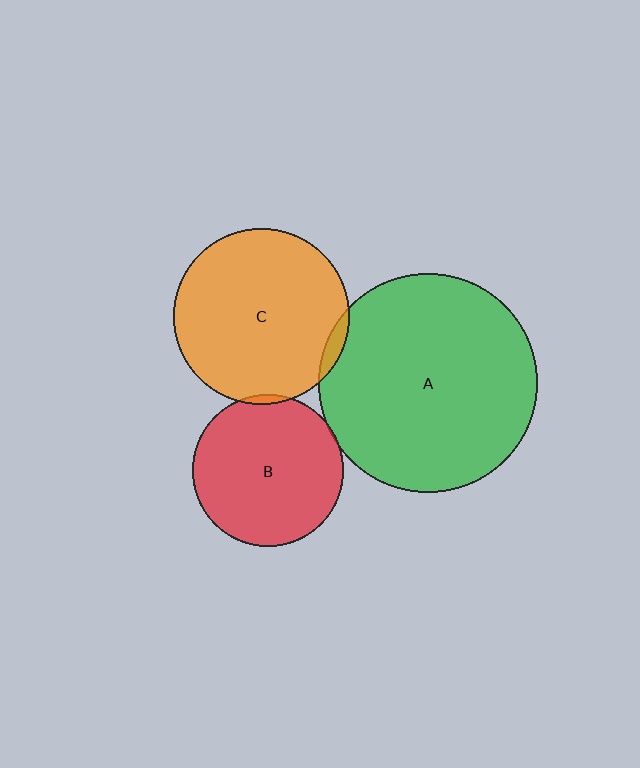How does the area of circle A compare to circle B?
Approximately 2.1 times.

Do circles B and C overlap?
Yes.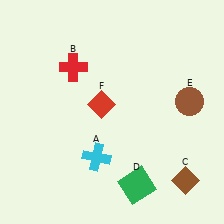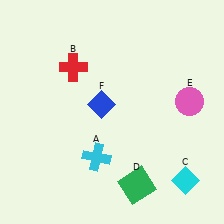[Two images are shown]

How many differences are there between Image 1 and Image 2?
There are 3 differences between the two images.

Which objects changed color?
C changed from brown to cyan. E changed from brown to pink. F changed from red to blue.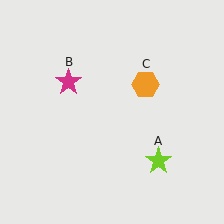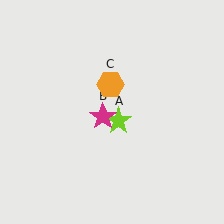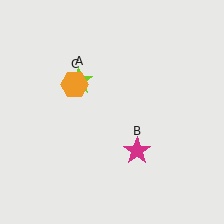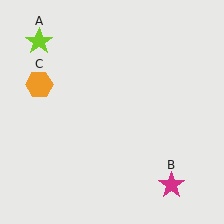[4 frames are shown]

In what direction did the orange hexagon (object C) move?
The orange hexagon (object C) moved left.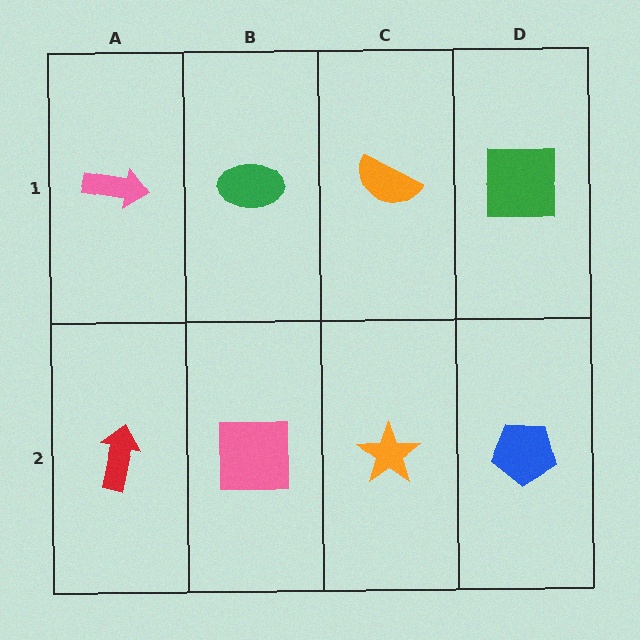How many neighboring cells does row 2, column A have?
2.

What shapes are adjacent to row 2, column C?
An orange semicircle (row 1, column C), a pink square (row 2, column B), a blue pentagon (row 2, column D).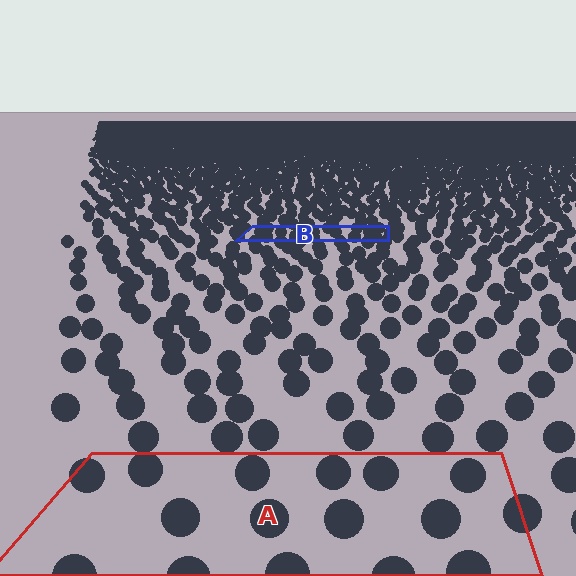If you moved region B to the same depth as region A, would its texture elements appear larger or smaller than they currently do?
They would appear larger. At a closer depth, the same texture elements are projected at a bigger on-screen size.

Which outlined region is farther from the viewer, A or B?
Region B is farther from the viewer — the texture elements inside it appear smaller and more densely packed.